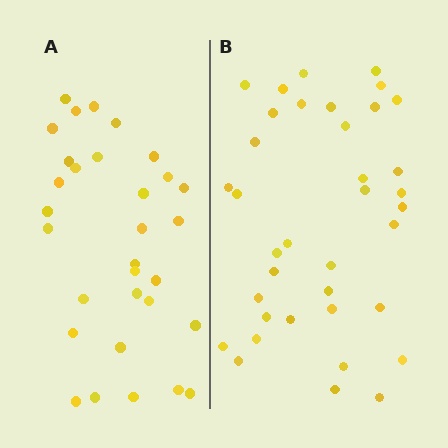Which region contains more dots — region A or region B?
Region B (the right region) has more dots.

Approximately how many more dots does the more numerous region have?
Region B has about 6 more dots than region A.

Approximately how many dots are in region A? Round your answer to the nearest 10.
About 30 dots. (The exact count is 31, which rounds to 30.)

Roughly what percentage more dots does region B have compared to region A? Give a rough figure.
About 20% more.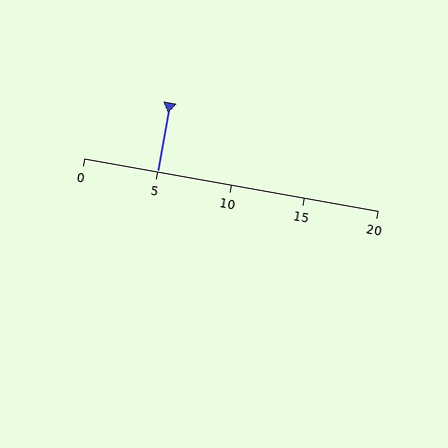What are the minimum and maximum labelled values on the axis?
The axis runs from 0 to 20.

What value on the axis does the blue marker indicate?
The marker indicates approximately 5.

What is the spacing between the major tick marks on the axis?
The major ticks are spaced 5 apart.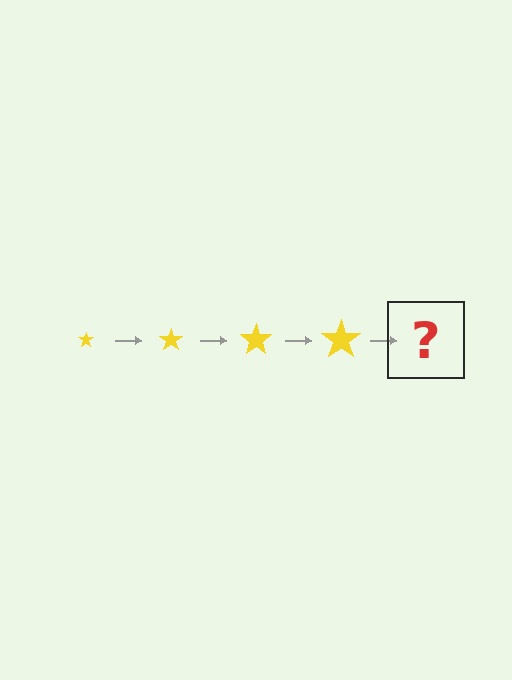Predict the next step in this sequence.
The next step is a yellow star, larger than the previous one.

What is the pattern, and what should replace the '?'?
The pattern is that the star gets progressively larger each step. The '?' should be a yellow star, larger than the previous one.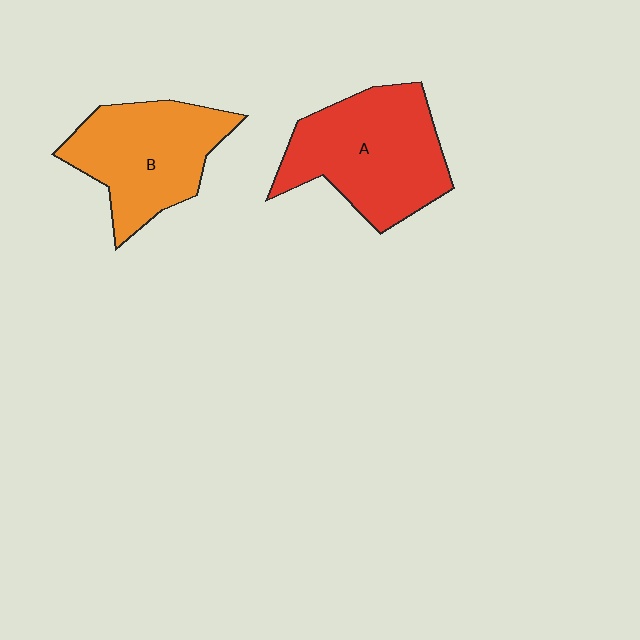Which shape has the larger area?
Shape A (red).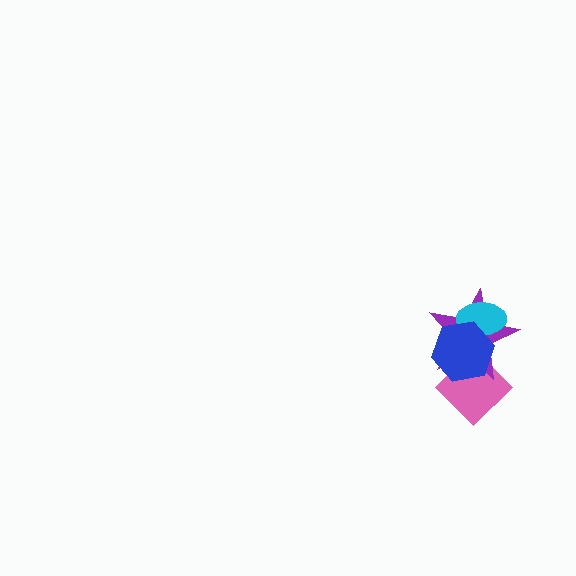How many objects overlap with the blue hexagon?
3 objects overlap with the blue hexagon.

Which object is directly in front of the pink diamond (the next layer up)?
The purple star is directly in front of the pink diamond.